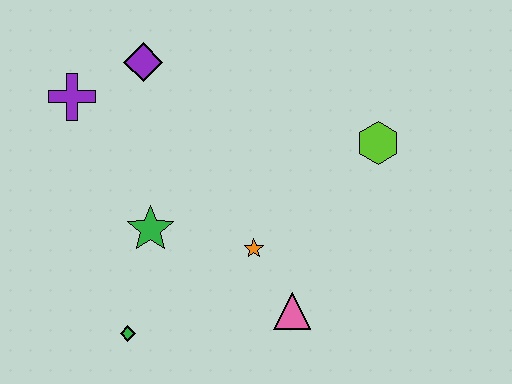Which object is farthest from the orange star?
The purple cross is farthest from the orange star.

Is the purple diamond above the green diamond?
Yes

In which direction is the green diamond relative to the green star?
The green diamond is below the green star.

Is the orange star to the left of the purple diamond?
No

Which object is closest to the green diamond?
The green star is closest to the green diamond.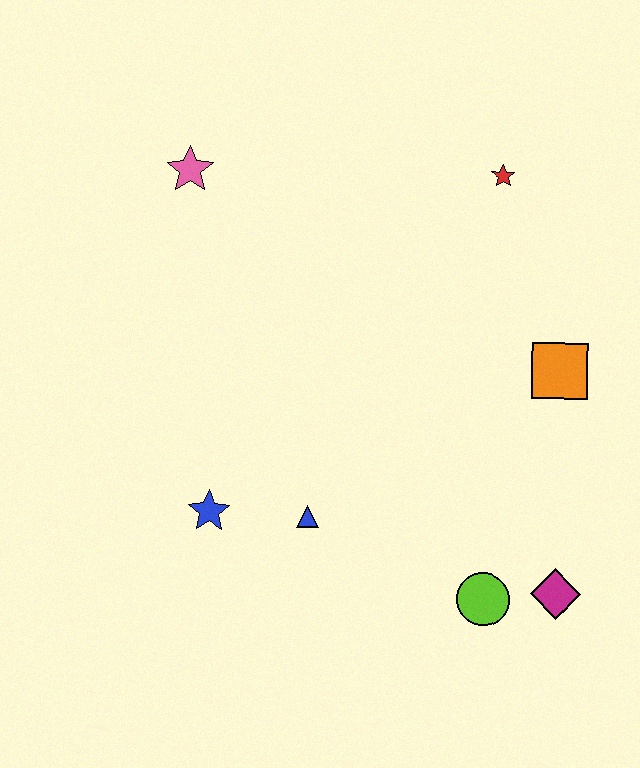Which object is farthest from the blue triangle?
The red star is farthest from the blue triangle.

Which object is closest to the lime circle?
The magenta diamond is closest to the lime circle.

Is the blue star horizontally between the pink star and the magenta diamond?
Yes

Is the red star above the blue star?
Yes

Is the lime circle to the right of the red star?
No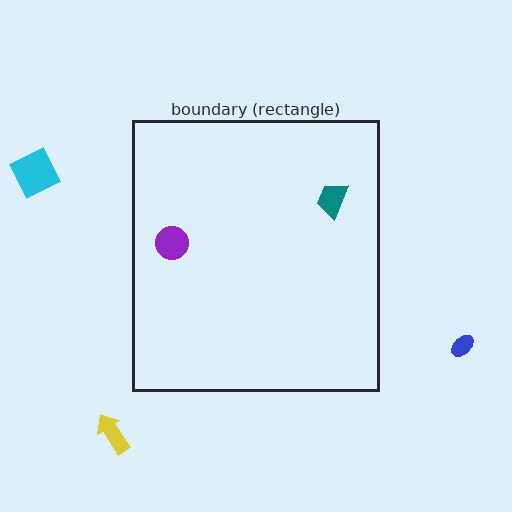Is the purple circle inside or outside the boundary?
Inside.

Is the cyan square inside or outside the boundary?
Outside.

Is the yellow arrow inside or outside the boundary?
Outside.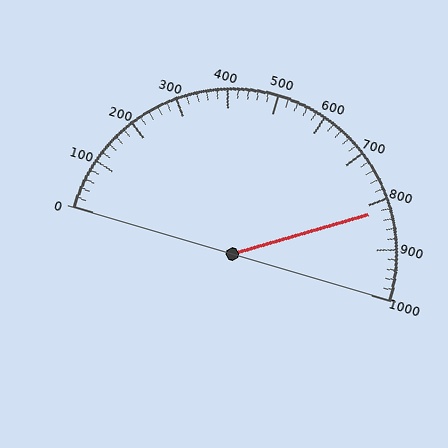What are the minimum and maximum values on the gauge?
The gauge ranges from 0 to 1000.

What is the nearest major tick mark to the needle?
The nearest major tick mark is 800.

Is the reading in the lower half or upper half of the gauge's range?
The reading is in the upper half of the range (0 to 1000).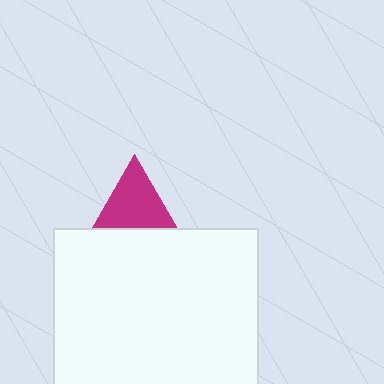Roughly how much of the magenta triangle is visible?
A small part of it is visible (roughly 38%).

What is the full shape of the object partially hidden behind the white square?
The partially hidden object is a magenta triangle.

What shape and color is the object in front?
The object in front is a white square.